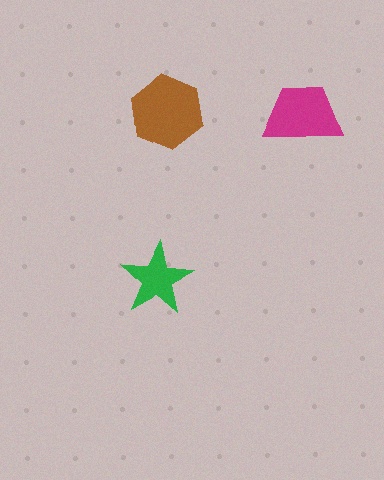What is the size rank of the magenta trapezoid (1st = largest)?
2nd.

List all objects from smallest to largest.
The green star, the magenta trapezoid, the brown hexagon.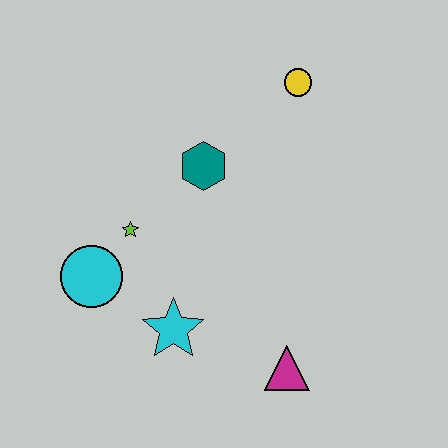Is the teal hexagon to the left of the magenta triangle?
Yes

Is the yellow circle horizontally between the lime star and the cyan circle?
No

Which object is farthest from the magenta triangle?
The yellow circle is farthest from the magenta triangle.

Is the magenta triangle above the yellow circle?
No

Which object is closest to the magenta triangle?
The cyan star is closest to the magenta triangle.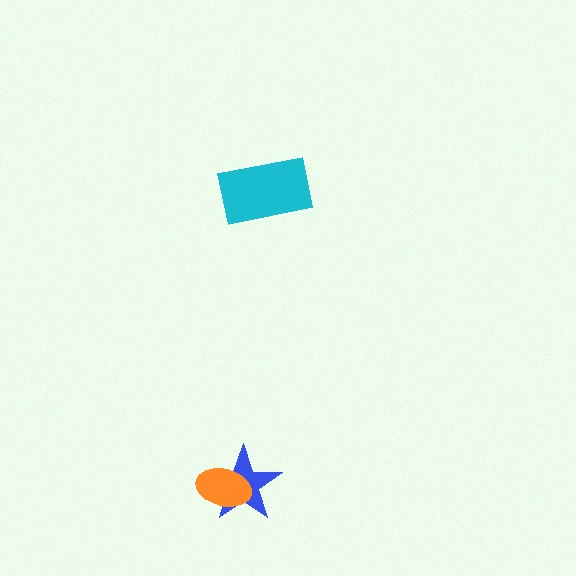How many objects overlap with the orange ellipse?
1 object overlaps with the orange ellipse.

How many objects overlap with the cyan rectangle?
0 objects overlap with the cyan rectangle.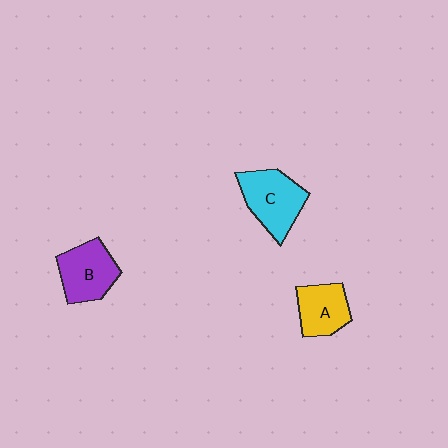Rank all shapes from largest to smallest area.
From largest to smallest: C (cyan), B (purple), A (yellow).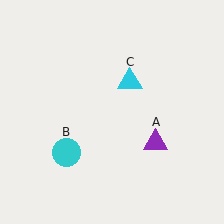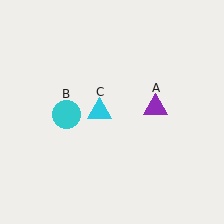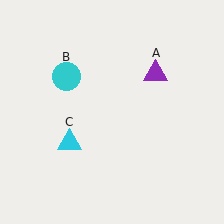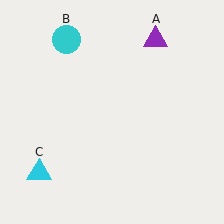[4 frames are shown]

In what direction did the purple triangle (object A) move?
The purple triangle (object A) moved up.